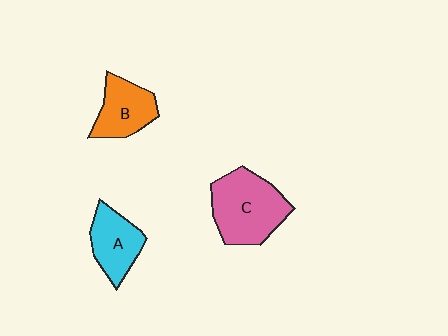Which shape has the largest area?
Shape C (pink).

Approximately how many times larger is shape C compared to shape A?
Approximately 1.6 times.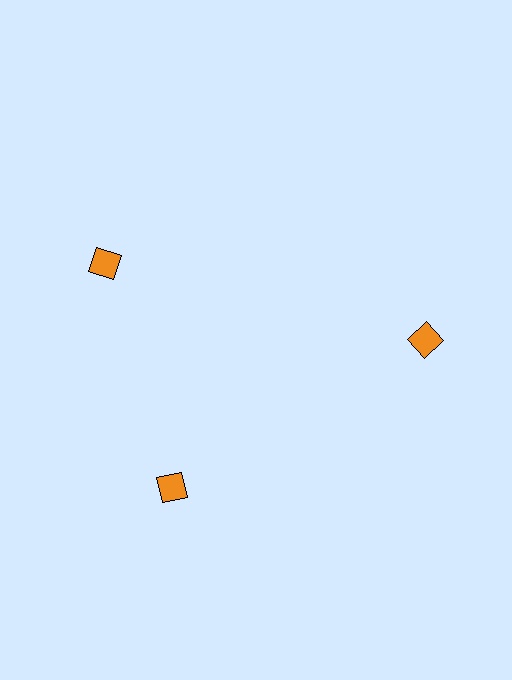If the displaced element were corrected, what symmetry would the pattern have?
It would have 3-fold rotational symmetry — the pattern would map onto itself every 120 degrees.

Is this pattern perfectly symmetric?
No. The 3 orange squares are arranged in a ring, but one element near the 11 o'clock position is rotated out of alignment along the ring, breaking the 3-fold rotational symmetry.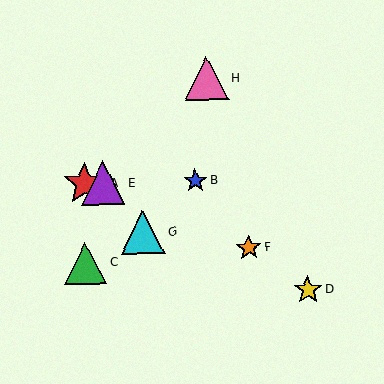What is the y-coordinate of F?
Object F is at y≈248.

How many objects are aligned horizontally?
3 objects (A, B, E) are aligned horizontally.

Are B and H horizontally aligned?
No, B is at y≈181 and H is at y≈78.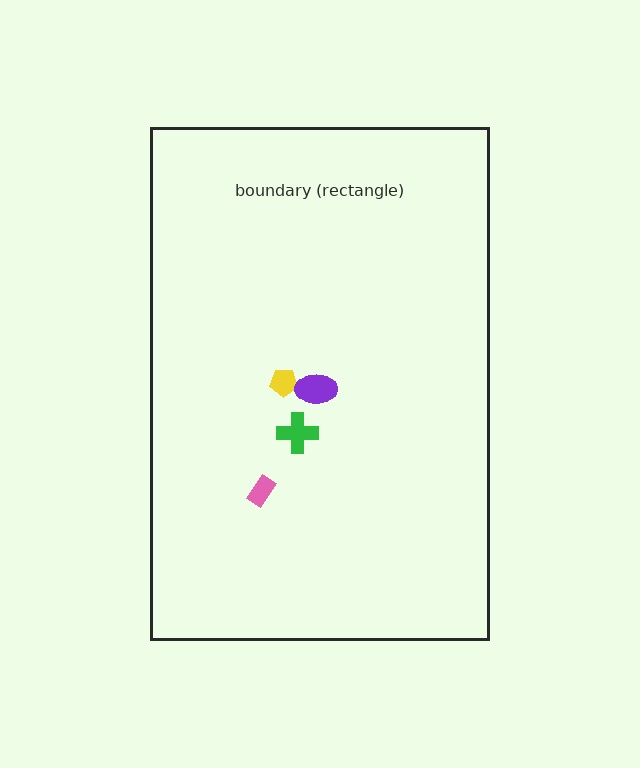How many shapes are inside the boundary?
4 inside, 0 outside.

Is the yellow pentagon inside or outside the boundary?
Inside.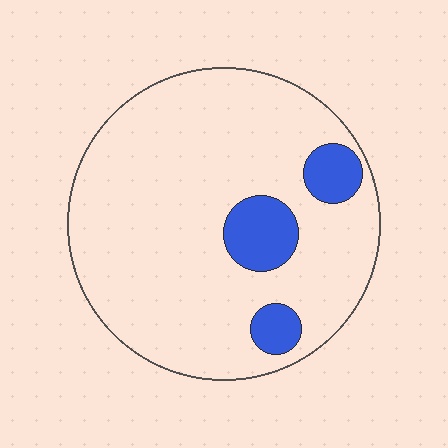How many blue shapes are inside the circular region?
3.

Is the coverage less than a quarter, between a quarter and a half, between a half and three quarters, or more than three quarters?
Less than a quarter.